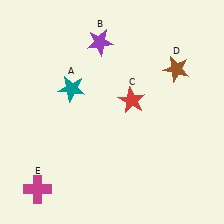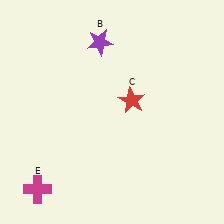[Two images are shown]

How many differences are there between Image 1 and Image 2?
There are 2 differences between the two images.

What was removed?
The brown star (D), the teal star (A) were removed in Image 2.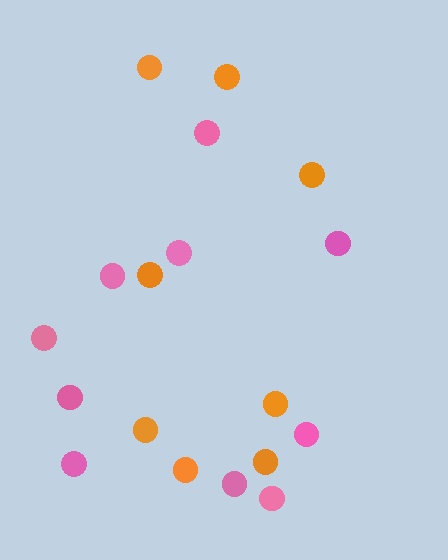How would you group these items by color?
There are 2 groups: one group of pink circles (10) and one group of orange circles (8).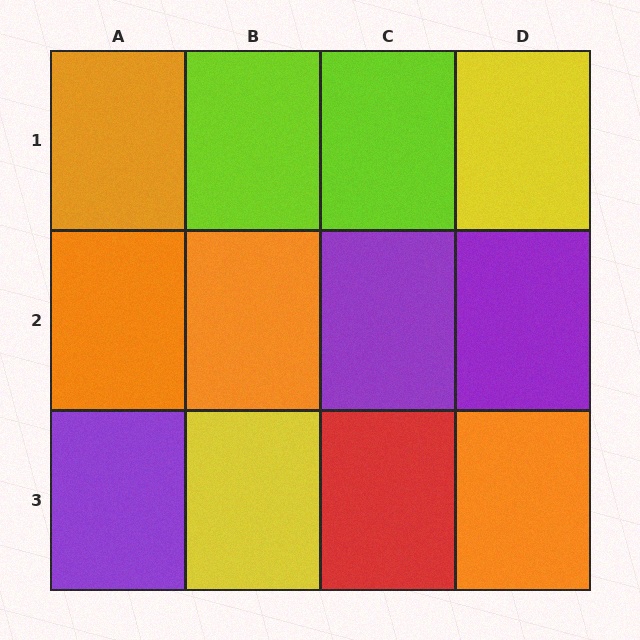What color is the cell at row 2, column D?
Purple.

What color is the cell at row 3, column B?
Yellow.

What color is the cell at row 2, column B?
Orange.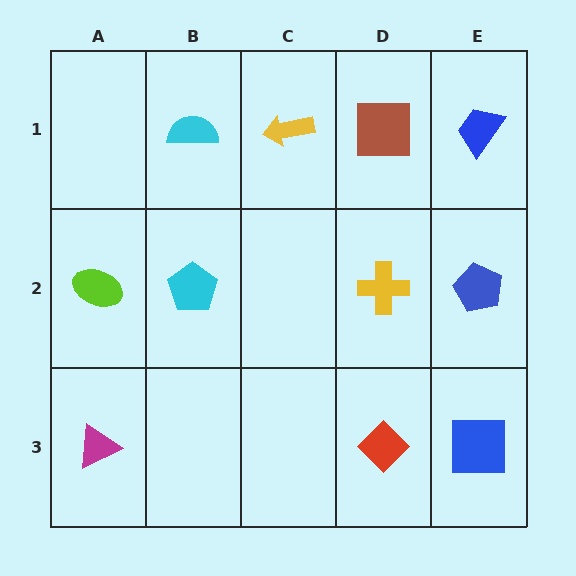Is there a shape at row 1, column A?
No, that cell is empty.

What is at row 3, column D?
A red diamond.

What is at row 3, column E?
A blue square.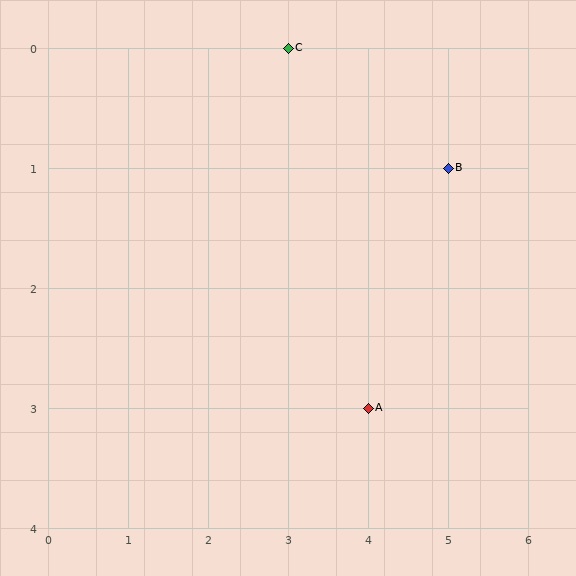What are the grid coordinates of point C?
Point C is at grid coordinates (3, 0).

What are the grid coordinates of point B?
Point B is at grid coordinates (5, 1).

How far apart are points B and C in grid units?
Points B and C are 2 columns and 1 row apart (about 2.2 grid units diagonally).